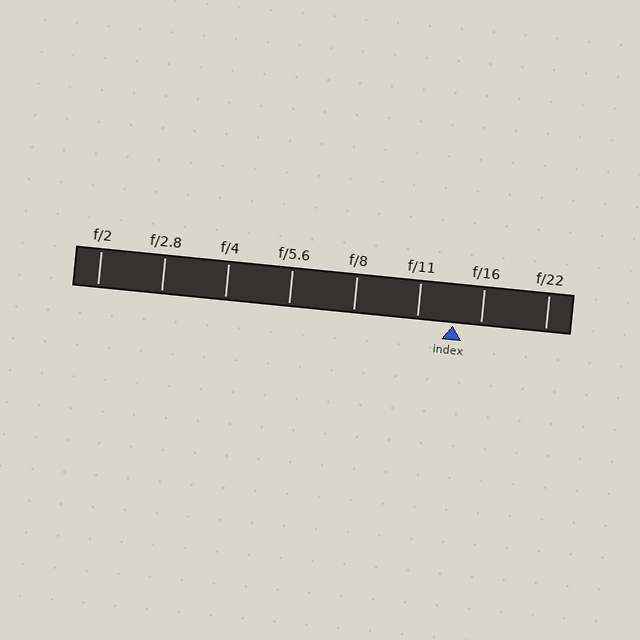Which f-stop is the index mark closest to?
The index mark is closest to f/16.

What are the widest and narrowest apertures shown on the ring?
The widest aperture shown is f/2 and the narrowest is f/22.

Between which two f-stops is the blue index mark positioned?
The index mark is between f/11 and f/16.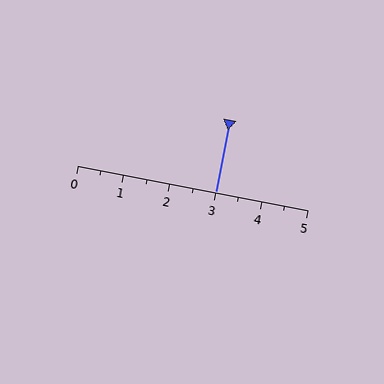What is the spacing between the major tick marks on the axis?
The major ticks are spaced 1 apart.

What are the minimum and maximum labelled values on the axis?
The axis runs from 0 to 5.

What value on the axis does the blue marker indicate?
The marker indicates approximately 3.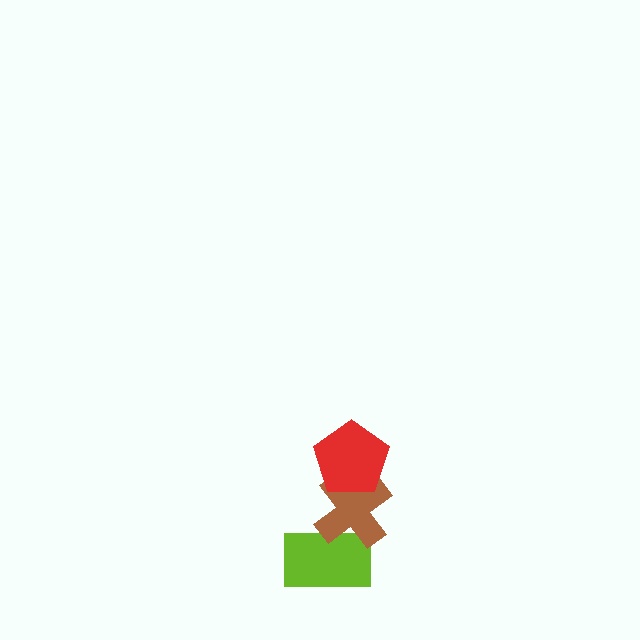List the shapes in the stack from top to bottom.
From top to bottom: the red pentagon, the brown cross, the lime rectangle.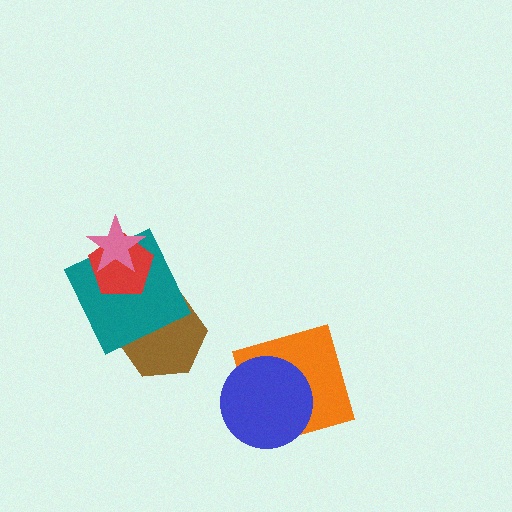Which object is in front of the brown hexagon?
The teal square is in front of the brown hexagon.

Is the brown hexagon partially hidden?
Yes, it is partially covered by another shape.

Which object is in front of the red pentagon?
The pink star is in front of the red pentagon.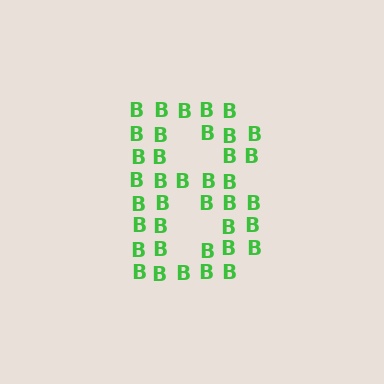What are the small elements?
The small elements are letter B's.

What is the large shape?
The large shape is the letter B.